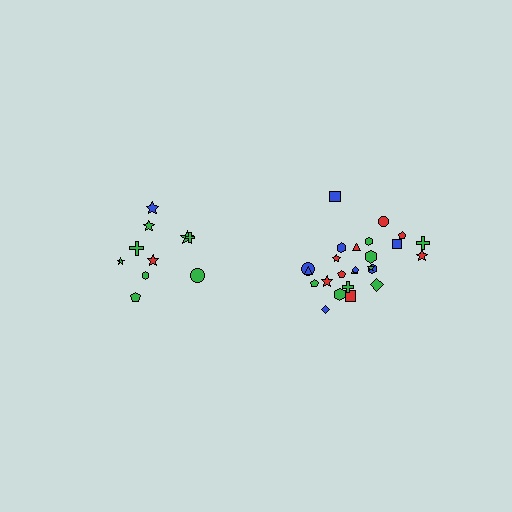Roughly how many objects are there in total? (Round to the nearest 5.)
Roughly 35 objects in total.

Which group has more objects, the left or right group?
The right group.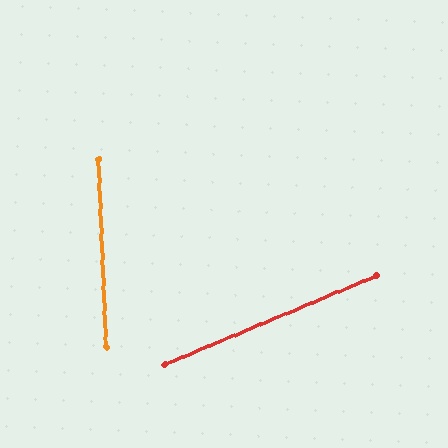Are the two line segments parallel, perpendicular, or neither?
Neither parallel nor perpendicular — they differ by about 70°.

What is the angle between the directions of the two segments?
Approximately 70 degrees.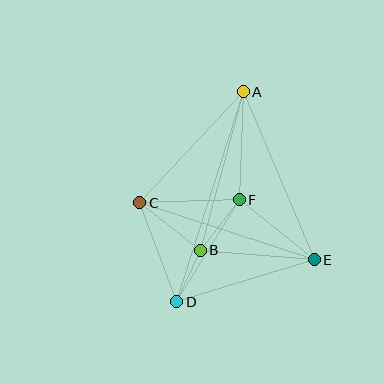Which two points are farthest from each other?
Points A and D are farthest from each other.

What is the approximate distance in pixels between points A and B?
The distance between A and B is approximately 164 pixels.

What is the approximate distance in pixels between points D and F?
The distance between D and F is approximately 119 pixels.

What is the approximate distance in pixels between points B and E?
The distance between B and E is approximately 115 pixels.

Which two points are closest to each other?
Points B and D are closest to each other.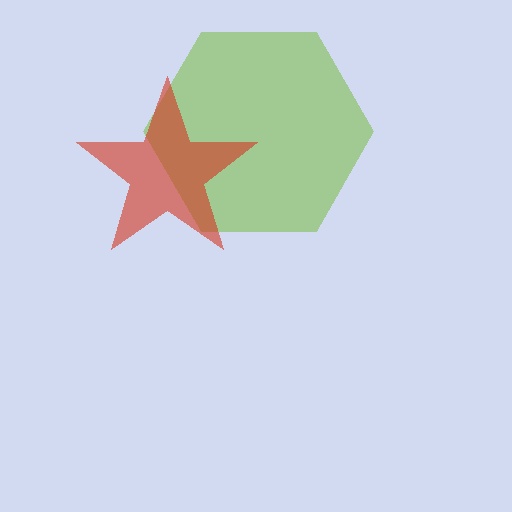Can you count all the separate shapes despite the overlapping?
Yes, there are 2 separate shapes.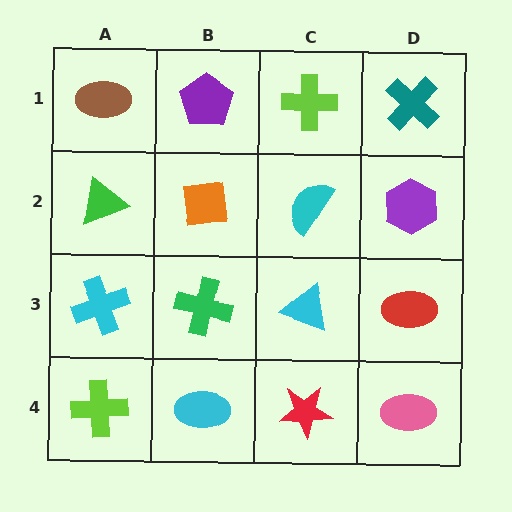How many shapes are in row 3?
4 shapes.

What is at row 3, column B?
A green cross.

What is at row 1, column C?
A lime cross.